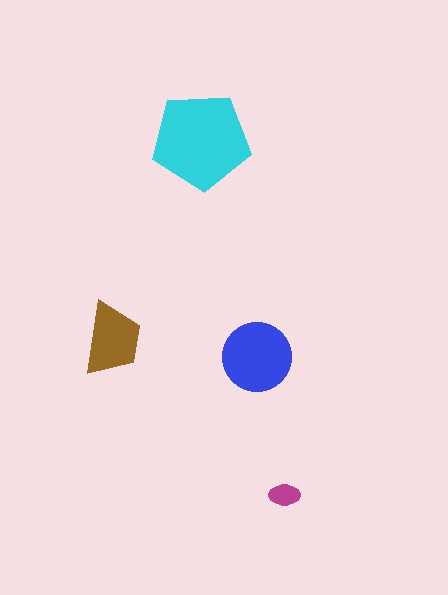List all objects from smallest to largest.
The magenta ellipse, the brown trapezoid, the blue circle, the cyan pentagon.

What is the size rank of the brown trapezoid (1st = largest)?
3rd.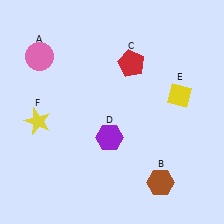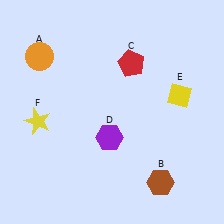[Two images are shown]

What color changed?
The circle (A) changed from pink in Image 1 to orange in Image 2.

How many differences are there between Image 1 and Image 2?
There is 1 difference between the two images.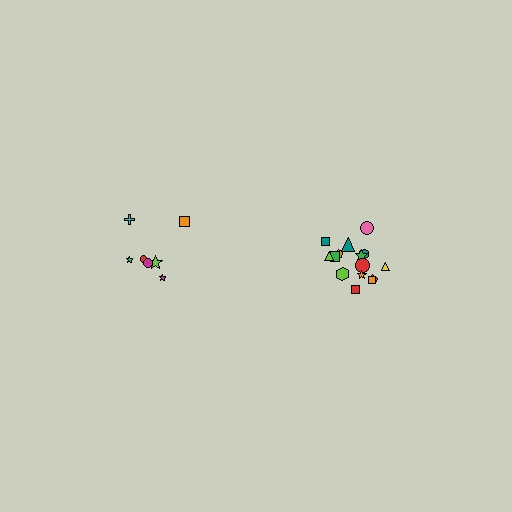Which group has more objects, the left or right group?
The right group.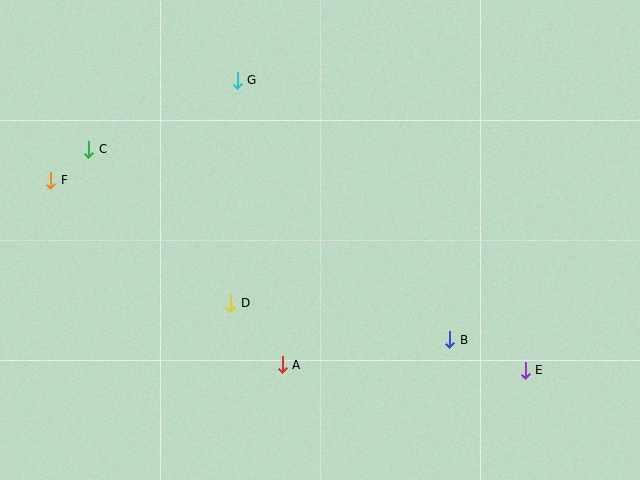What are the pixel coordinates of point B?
Point B is at (449, 340).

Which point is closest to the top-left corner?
Point C is closest to the top-left corner.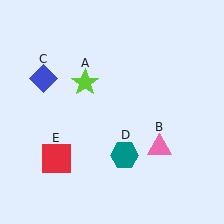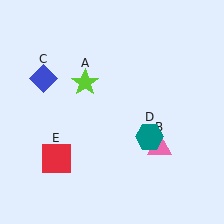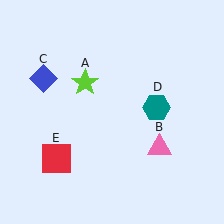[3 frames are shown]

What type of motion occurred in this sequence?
The teal hexagon (object D) rotated counterclockwise around the center of the scene.